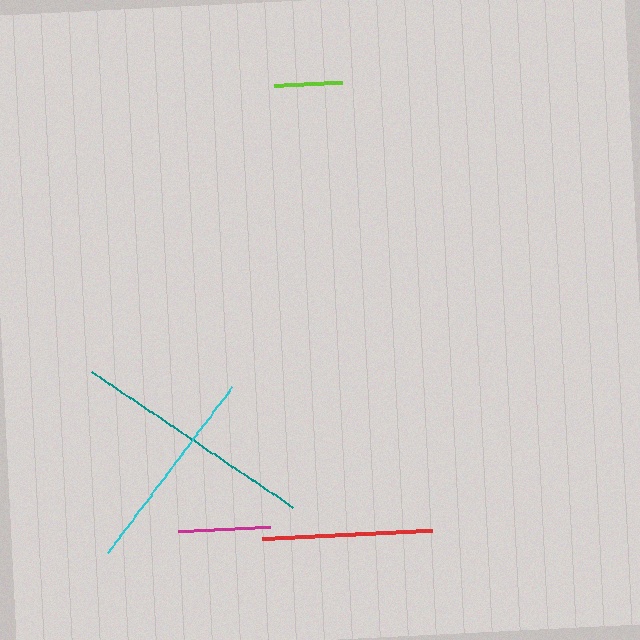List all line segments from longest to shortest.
From longest to shortest: teal, cyan, red, magenta, lime.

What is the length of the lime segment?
The lime segment is approximately 68 pixels long.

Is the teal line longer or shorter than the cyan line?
The teal line is longer than the cyan line.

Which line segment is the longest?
The teal line is the longest at approximately 242 pixels.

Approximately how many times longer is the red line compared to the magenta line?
The red line is approximately 1.8 times the length of the magenta line.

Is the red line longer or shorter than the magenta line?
The red line is longer than the magenta line.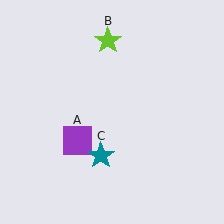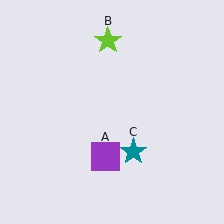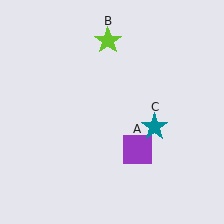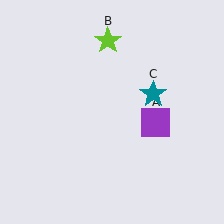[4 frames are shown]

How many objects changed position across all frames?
2 objects changed position: purple square (object A), teal star (object C).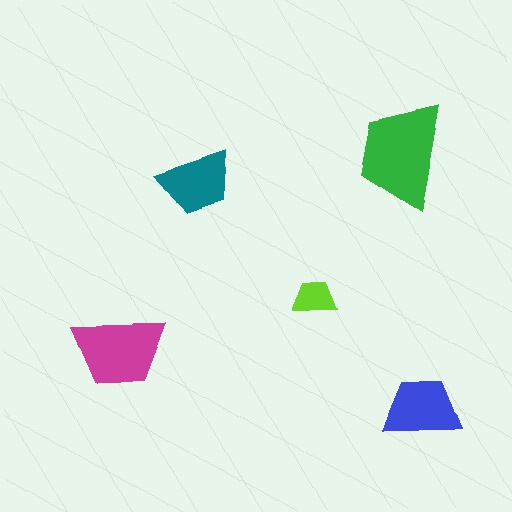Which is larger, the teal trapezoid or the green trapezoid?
The green one.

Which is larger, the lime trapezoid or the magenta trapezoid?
The magenta one.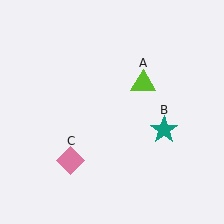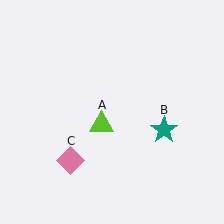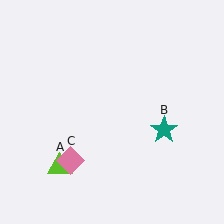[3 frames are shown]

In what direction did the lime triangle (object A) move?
The lime triangle (object A) moved down and to the left.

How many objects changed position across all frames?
1 object changed position: lime triangle (object A).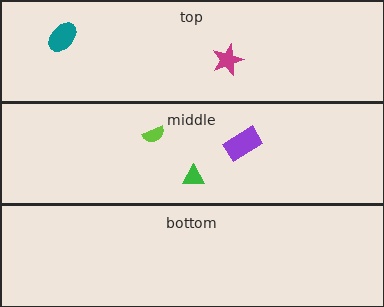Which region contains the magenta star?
The top region.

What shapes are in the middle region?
The lime semicircle, the green triangle, the purple rectangle.